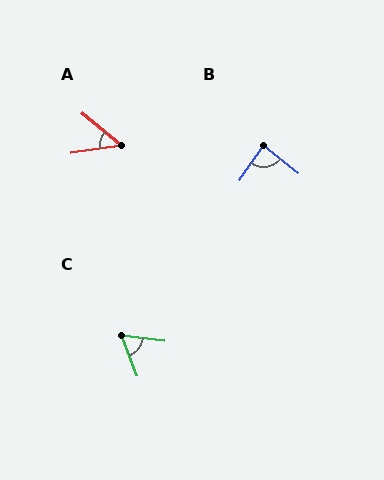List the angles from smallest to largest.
A (48°), C (62°), B (86°).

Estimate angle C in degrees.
Approximately 62 degrees.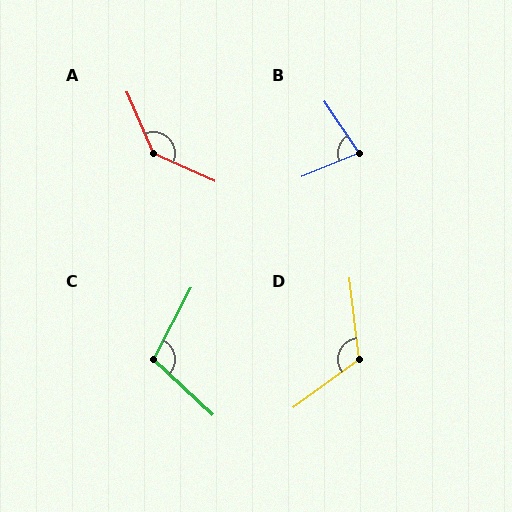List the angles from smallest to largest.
B (78°), C (105°), D (120°), A (137°).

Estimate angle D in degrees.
Approximately 120 degrees.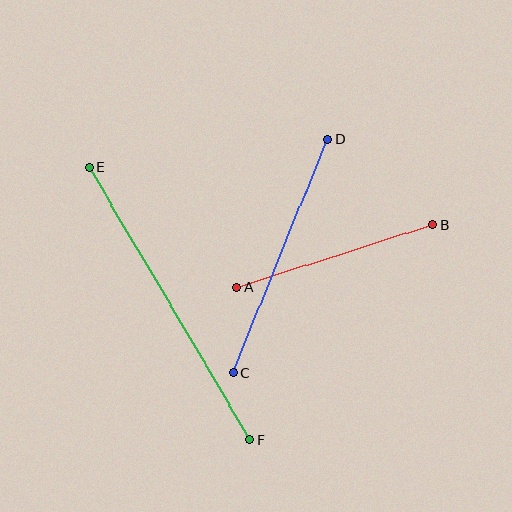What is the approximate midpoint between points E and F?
The midpoint is at approximately (170, 304) pixels.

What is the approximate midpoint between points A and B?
The midpoint is at approximately (335, 256) pixels.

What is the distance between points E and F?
The distance is approximately 316 pixels.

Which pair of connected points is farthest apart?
Points E and F are farthest apart.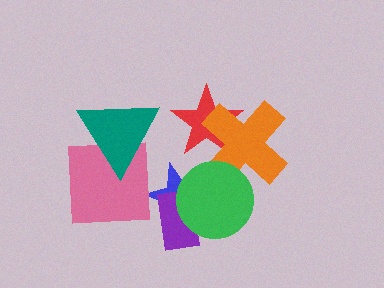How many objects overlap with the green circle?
3 objects overlap with the green circle.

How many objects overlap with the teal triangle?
1 object overlaps with the teal triangle.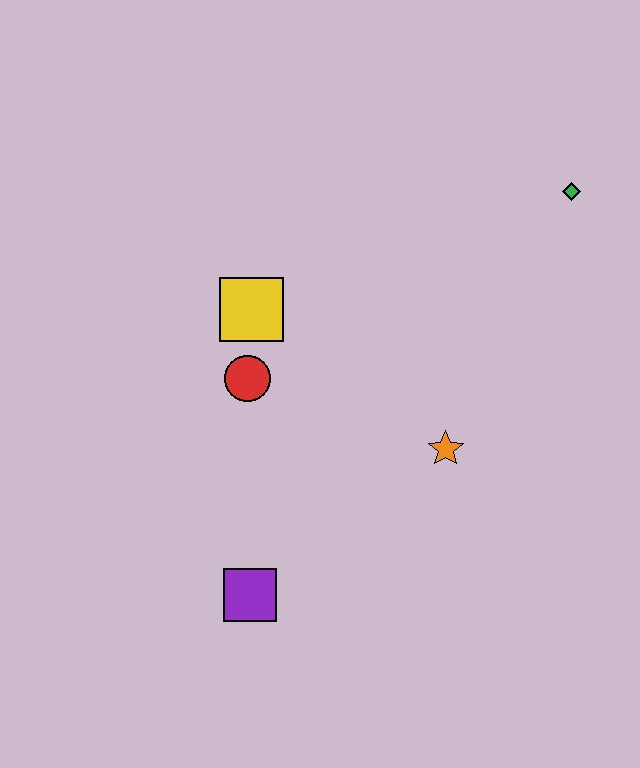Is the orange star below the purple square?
No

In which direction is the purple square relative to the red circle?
The purple square is below the red circle.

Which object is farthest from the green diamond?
The purple square is farthest from the green diamond.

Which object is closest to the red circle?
The yellow square is closest to the red circle.